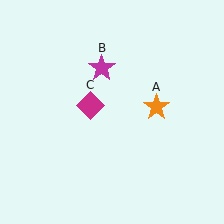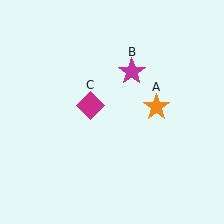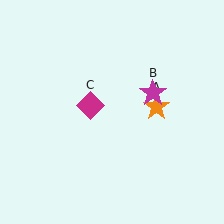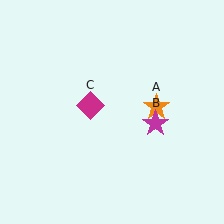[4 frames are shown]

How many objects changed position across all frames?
1 object changed position: magenta star (object B).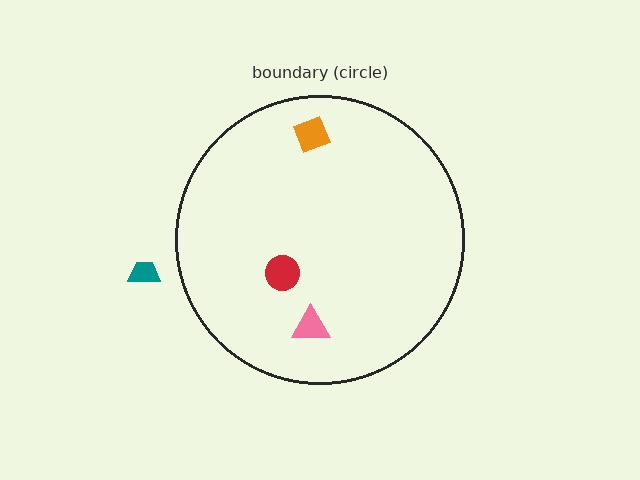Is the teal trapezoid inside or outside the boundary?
Outside.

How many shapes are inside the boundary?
3 inside, 1 outside.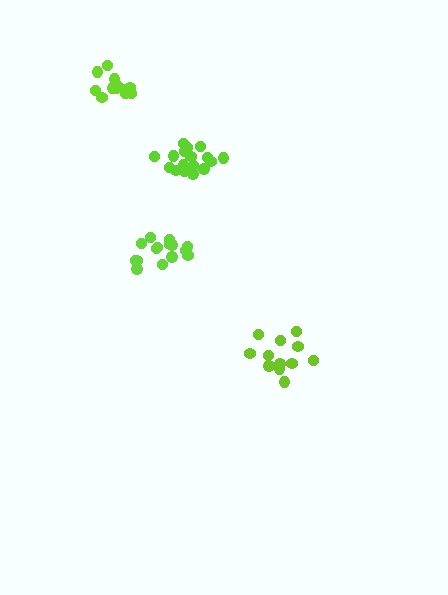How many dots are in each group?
Group 1: 15 dots, Group 2: 17 dots, Group 3: 12 dots, Group 4: 12 dots (56 total).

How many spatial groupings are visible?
There are 4 spatial groupings.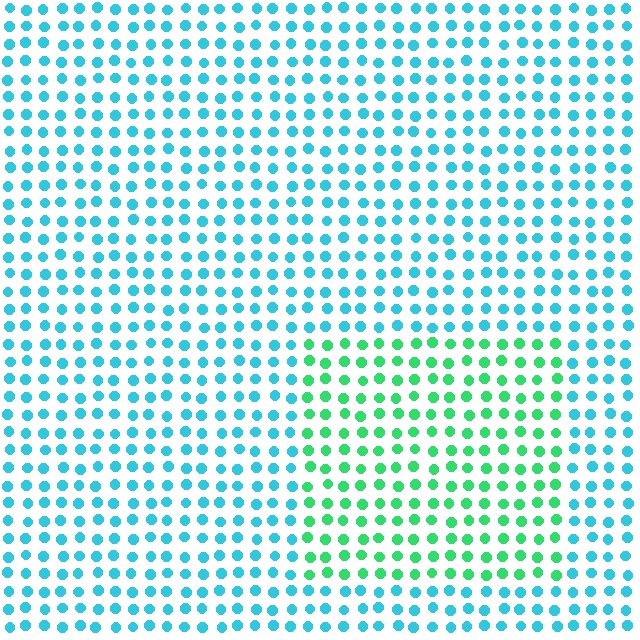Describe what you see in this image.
The image is filled with small cyan elements in a uniform arrangement. A rectangle-shaped region is visible where the elements are tinted to a slightly different hue, forming a subtle color boundary.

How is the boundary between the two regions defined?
The boundary is defined purely by a slight shift in hue (about 47 degrees). Spacing, size, and orientation are identical on both sides.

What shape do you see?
I see a rectangle.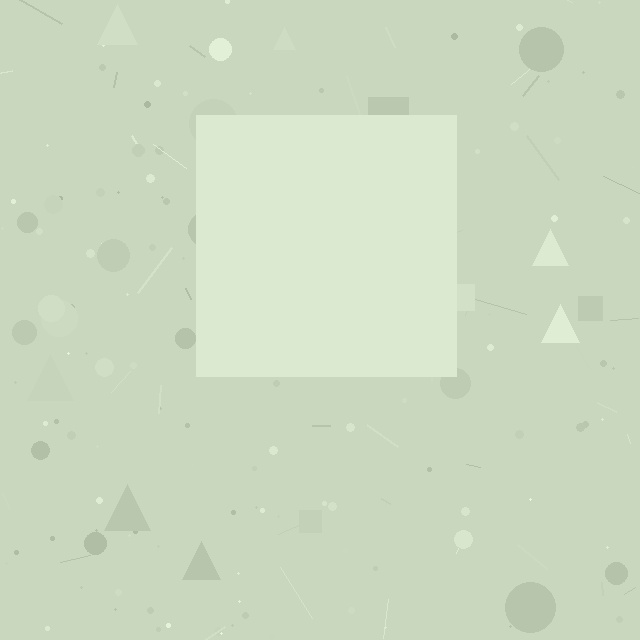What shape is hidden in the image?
A square is hidden in the image.